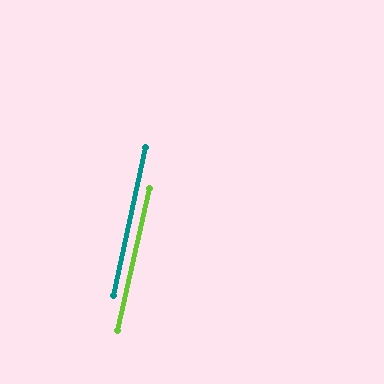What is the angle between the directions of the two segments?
Approximately 0 degrees.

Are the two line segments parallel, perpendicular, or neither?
Parallel — their directions differ by only 0.1°.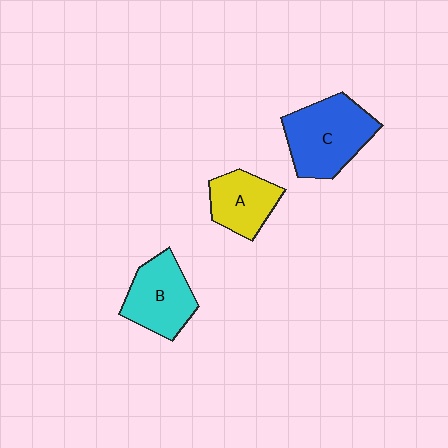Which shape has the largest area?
Shape C (blue).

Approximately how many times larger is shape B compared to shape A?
Approximately 1.3 times.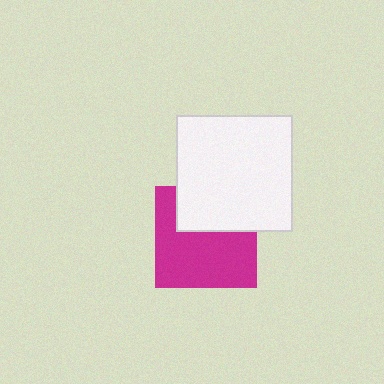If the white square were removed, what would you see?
You would see the complete magenta square.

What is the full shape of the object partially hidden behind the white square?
The partially hidden object is a magenta square.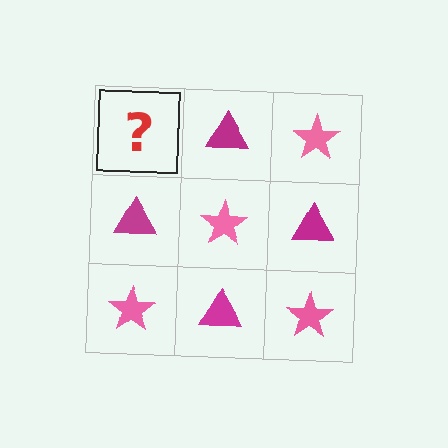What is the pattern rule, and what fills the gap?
The rule is that it alternates pink star and magenta triangle in a checkerboard pattern. The gap should be filled with a pink star.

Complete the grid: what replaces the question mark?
The question mark should be replaced with a pink star.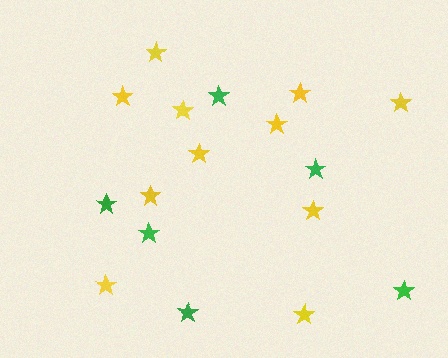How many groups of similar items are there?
There are 2 groups: one group of yellow stars (11) and one group of green stars (6).